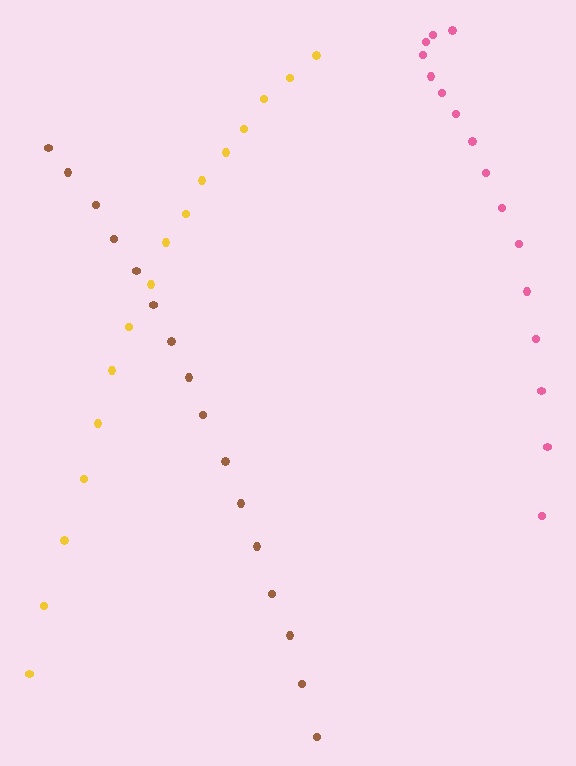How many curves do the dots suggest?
There are 3 distinct paths.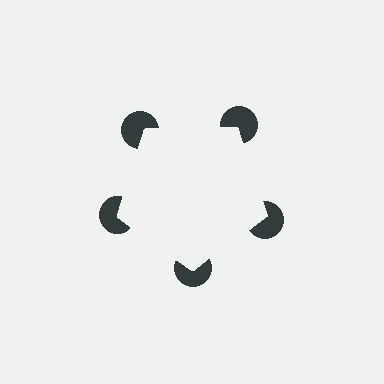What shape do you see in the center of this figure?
An illusory pentagon — its edges are inferred from the aligned wedge cuts in the pac-man discs, not physically drawn.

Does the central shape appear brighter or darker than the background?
It typically appears slightly brighter than the background, even though no actual brightness change is drawn.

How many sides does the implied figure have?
5 sides.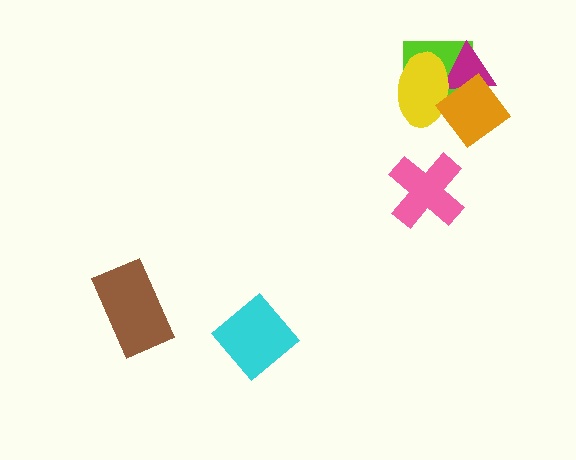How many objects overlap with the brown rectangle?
0 objects overlap with the brown rectangle.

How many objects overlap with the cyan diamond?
0 objects overlap with the cyan diamond.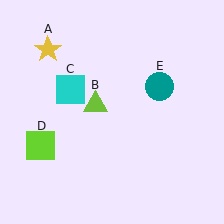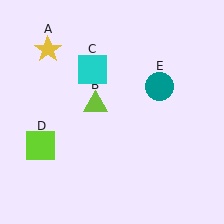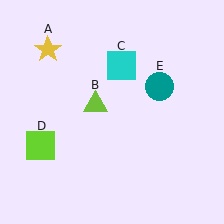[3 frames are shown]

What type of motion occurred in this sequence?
The cyan square (object C) rotated clockwise around the center of the scene.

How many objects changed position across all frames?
1 object changed position: cyan square (object C).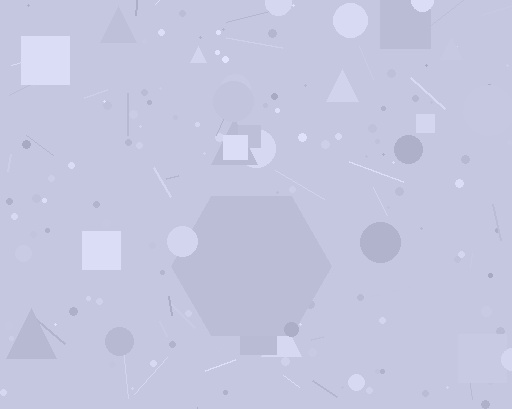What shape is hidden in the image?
A hexagon is hidden in the image.